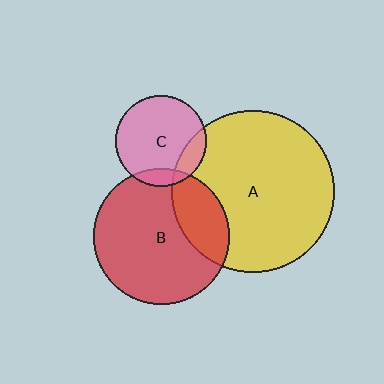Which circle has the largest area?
Circle A (yellow).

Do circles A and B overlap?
Yes.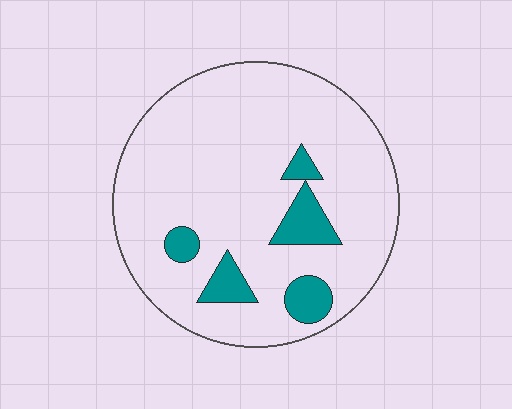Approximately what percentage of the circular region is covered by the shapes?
Approximately 10%.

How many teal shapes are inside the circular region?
5.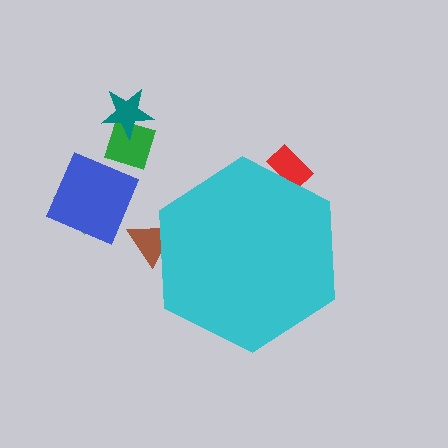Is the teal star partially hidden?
No, the teal star is fully visible.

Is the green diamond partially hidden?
No, the green diamond is fully visible.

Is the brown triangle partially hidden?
Yes, the brown triangle is partially hidden behind the cyan hexagon.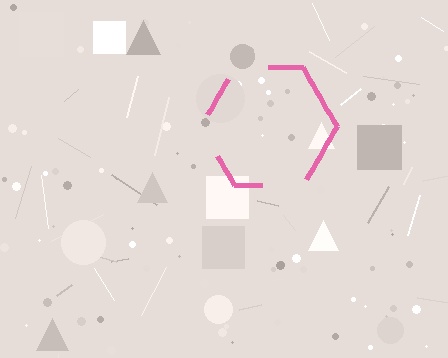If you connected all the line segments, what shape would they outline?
They would outline a hexagon.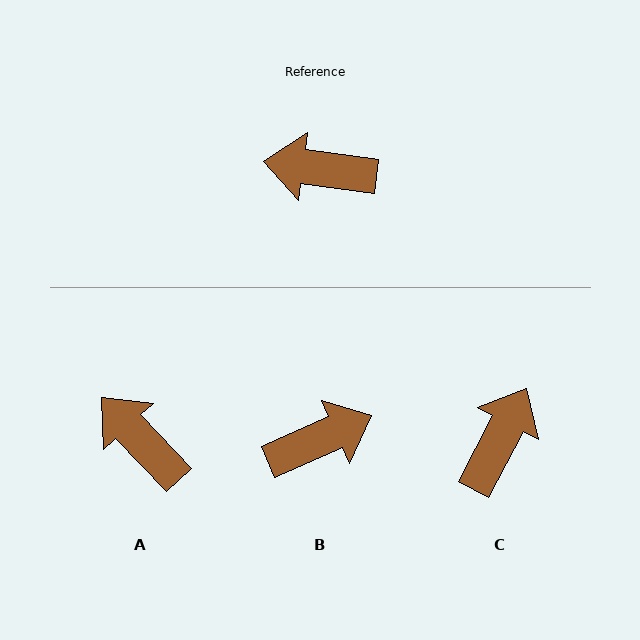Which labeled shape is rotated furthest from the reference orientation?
B, about 149 degrees away.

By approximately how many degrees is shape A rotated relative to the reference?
Approximately 39 degrees clockwise.